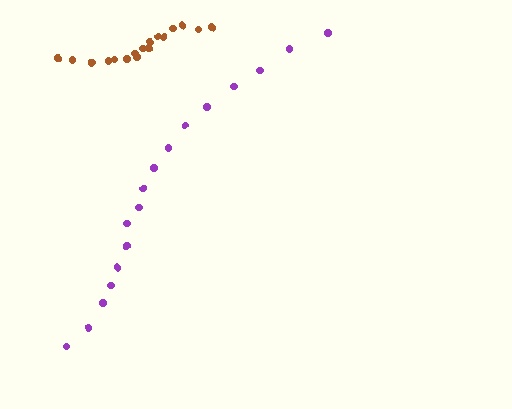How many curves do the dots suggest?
There are 2 distinct paths.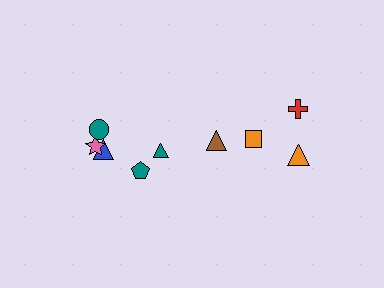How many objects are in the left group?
There are 6 objects.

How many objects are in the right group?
There are 4 objects.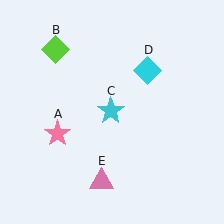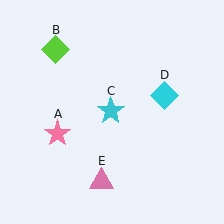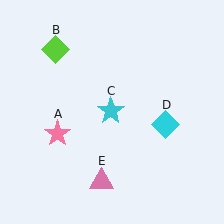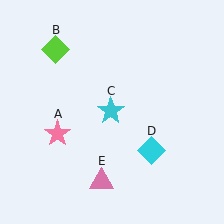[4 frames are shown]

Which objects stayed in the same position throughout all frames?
Pink star (object A) and lime diamond (object B) and cyan star (object C) and pink triangle (object E) remained stationary.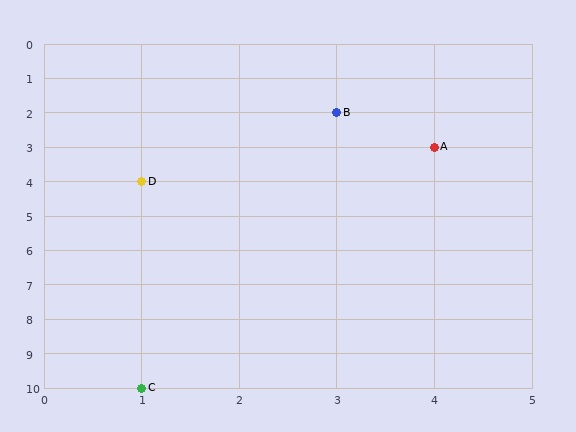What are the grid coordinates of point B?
Point B is at grid coordinates (3, 2).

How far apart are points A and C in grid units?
Points A and C are 3 columns and 7 rows apart (about 7.6 grid units diagonally).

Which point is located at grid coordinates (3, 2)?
Point B is at (3, 2).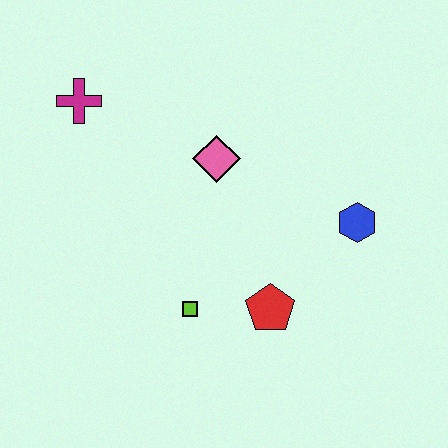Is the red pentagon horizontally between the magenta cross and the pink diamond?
No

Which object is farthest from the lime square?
The magenta cross is farthest from the lime square.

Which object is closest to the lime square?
The red pentagon is closest to the lime square.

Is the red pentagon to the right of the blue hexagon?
No